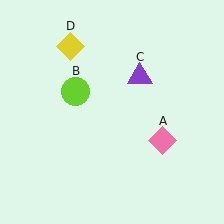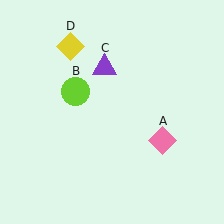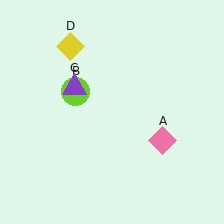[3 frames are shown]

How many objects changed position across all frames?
1 object changed position: purple triangle (object C).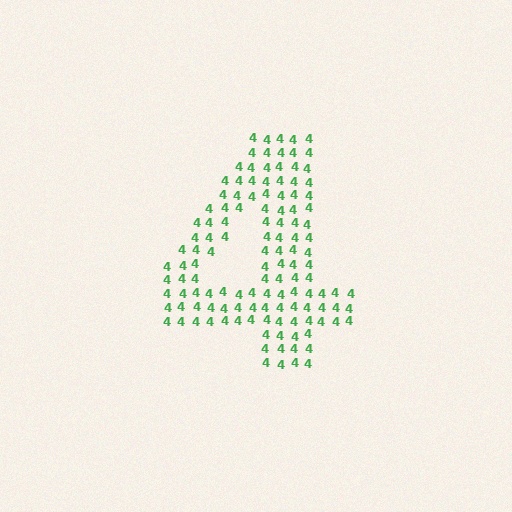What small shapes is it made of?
It is made of small digit 4's.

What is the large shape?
The large shape is the digit 4.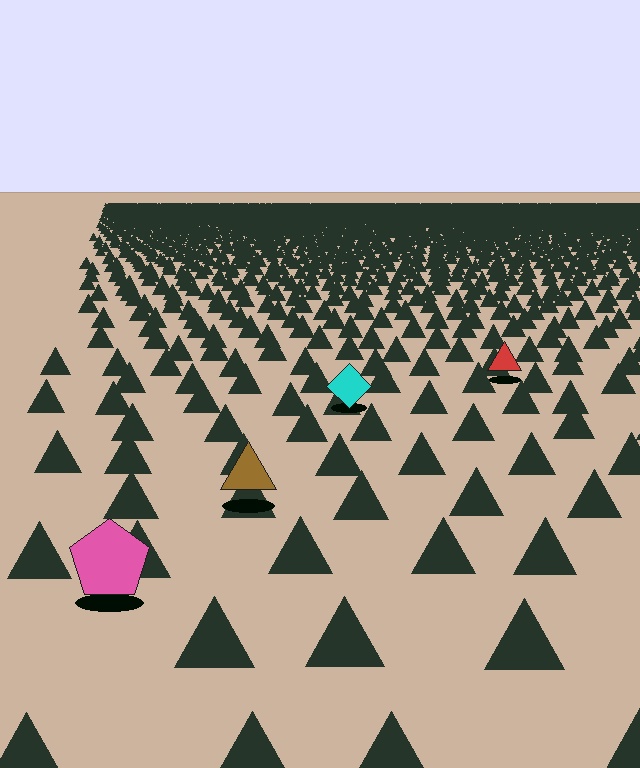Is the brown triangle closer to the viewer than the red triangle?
Yes. The brown triangle is closer — you can tell from the texture gradient: the ground texture is coarser near it.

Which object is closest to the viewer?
The pink pentagon is closest. The texture marks near it are larger and more spread out.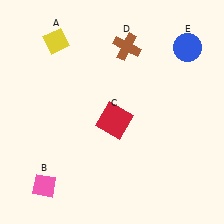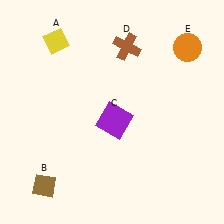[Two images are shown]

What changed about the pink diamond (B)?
In Image 1, B is pink. In Image 2, it changed to brown.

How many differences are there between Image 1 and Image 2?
There are 3 differences between the two images.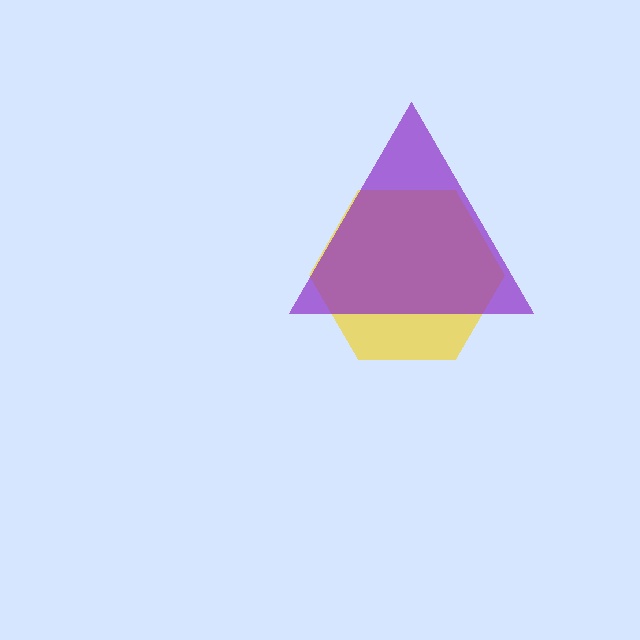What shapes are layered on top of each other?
The layered shapes are: a yellow hexagon, a purple triangle.